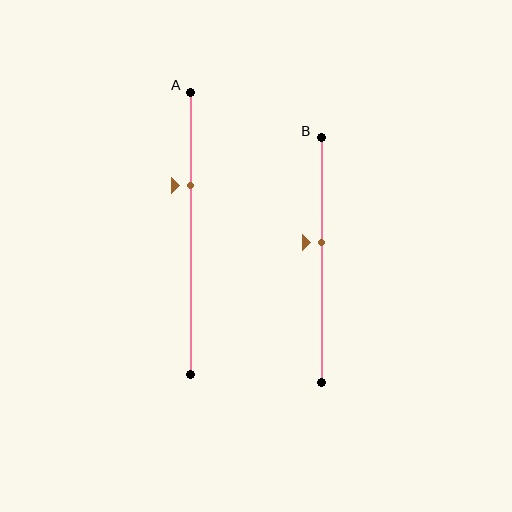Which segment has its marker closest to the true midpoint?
Segment B has its marker closest to the true midpoint.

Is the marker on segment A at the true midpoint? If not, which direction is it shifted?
No, the marker on segment A is shifted upward by about 17% of the segment length.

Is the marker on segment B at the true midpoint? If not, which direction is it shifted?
No, the marker on segment B is shifted upward by about 7% of the segment length.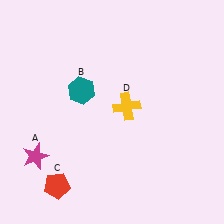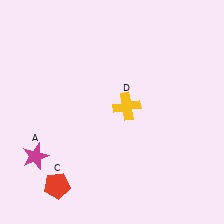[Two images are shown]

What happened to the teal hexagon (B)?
The teal hexagon (B) was removed in Image 2. It was in the top-left area of Image 1.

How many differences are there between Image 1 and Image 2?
There is 1 difference between the two images.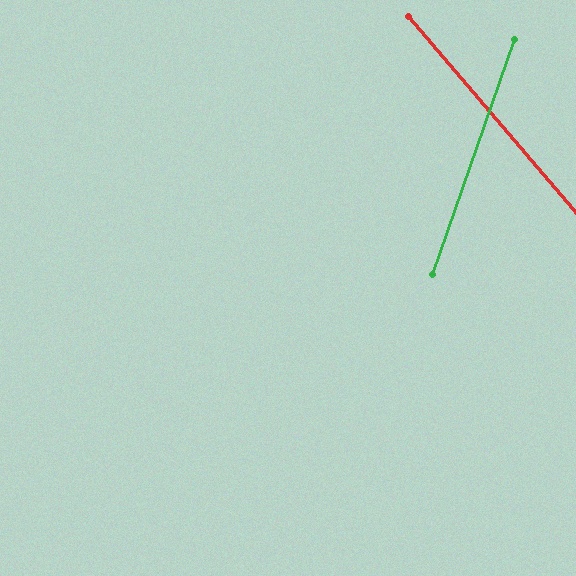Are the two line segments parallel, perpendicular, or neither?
Neither parallel nor perpendicular — they differ by about 60°.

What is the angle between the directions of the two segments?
Approximately 60 degrees.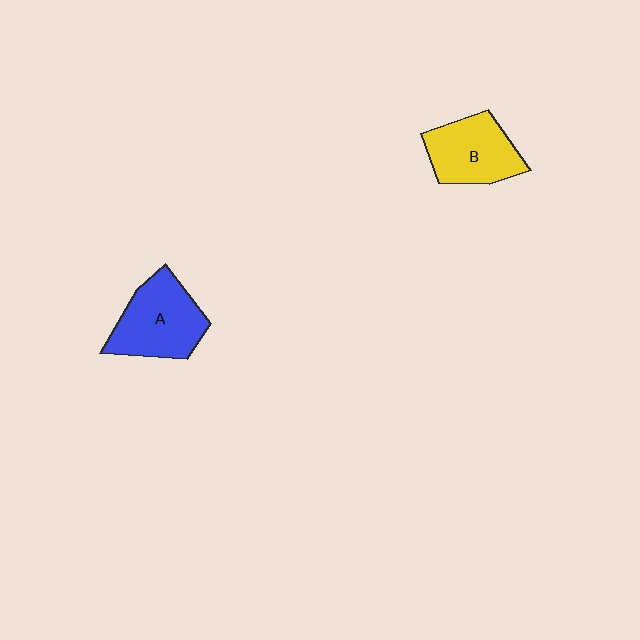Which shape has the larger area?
Shape A (blue).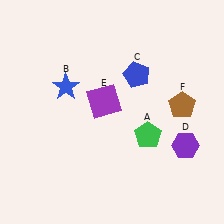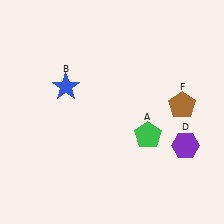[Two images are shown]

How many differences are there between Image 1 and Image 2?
There are 2 differences between the two images.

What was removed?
The purple square (E), the blue pentagon (C) were removed in Image 2.